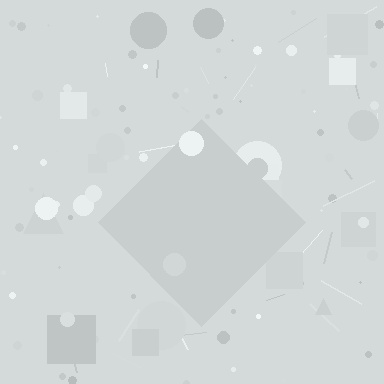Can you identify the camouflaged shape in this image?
The camouflaged shape is a diamond.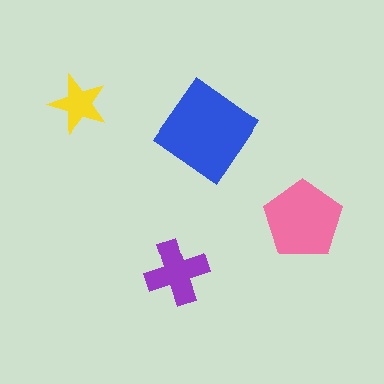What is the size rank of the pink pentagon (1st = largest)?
2nd.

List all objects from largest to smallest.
The blue diamond, the pink pentagon, the purple cross, the yellow star.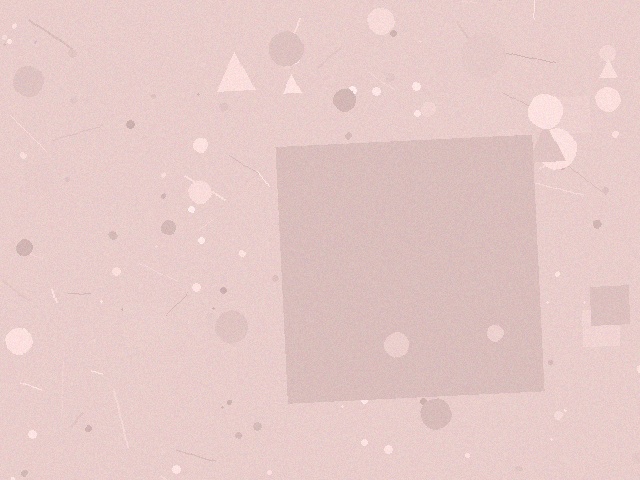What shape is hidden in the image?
A square is hidden in the image.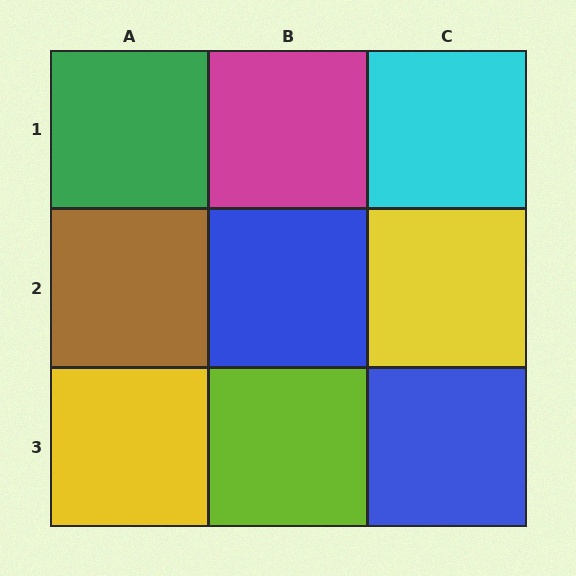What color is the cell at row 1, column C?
Cyan.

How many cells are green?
1 cell is green.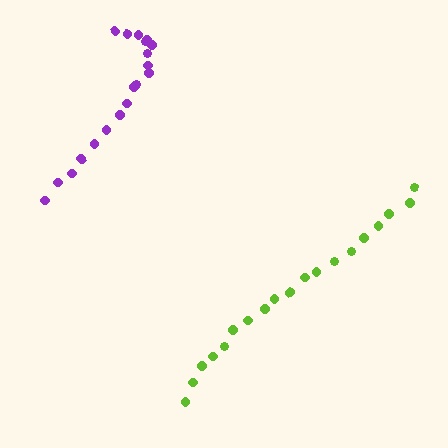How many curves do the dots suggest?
There are 2 distinct paths.